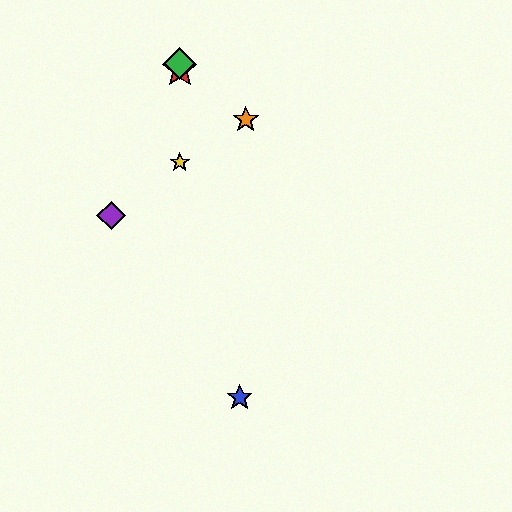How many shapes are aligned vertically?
3 shapes (the red star, the green diamond, the yellow star) are aligned vertically.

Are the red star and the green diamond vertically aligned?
Yes, both are at x≈180.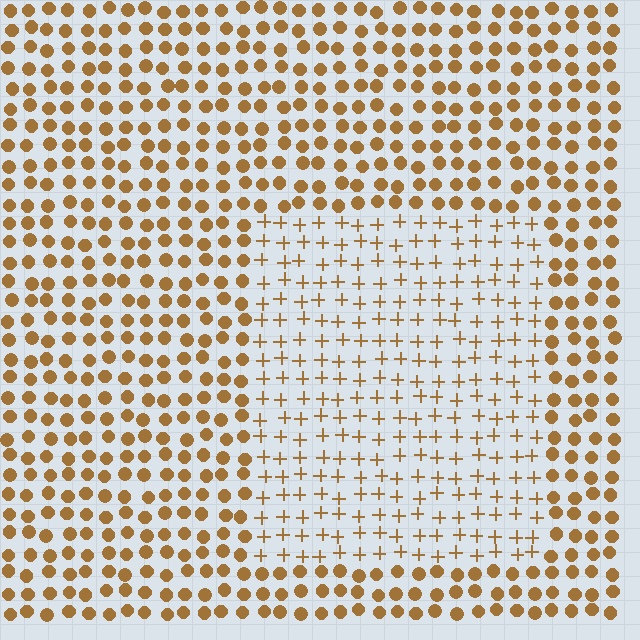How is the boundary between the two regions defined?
The boundary is defined by a change in element shape: plus signs inside vs. circles outside. All elements share the same color and spacing.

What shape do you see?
I see a rectangle.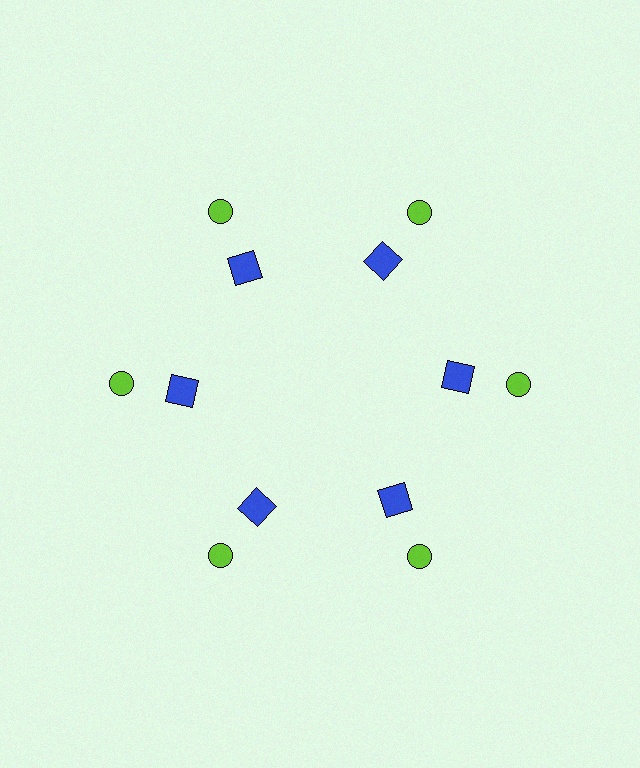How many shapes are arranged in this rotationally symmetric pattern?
There are 12 shapes, arranged in 6 groups of 2.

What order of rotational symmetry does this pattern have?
This pattern has 6-fold rotational symmetry.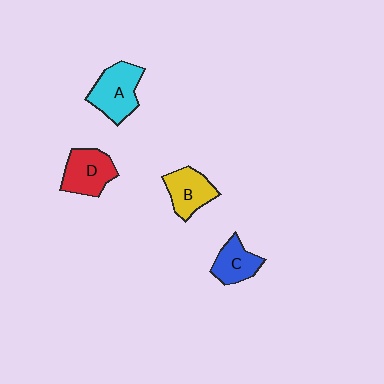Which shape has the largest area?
Shape A (cyan).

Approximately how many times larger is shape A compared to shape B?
Approximately 1.2 times.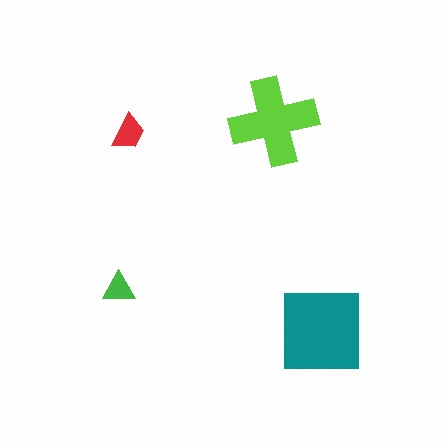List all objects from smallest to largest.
The green triangle, the red trapezoid, the lime cross, the teal square.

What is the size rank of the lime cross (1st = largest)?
2nd.